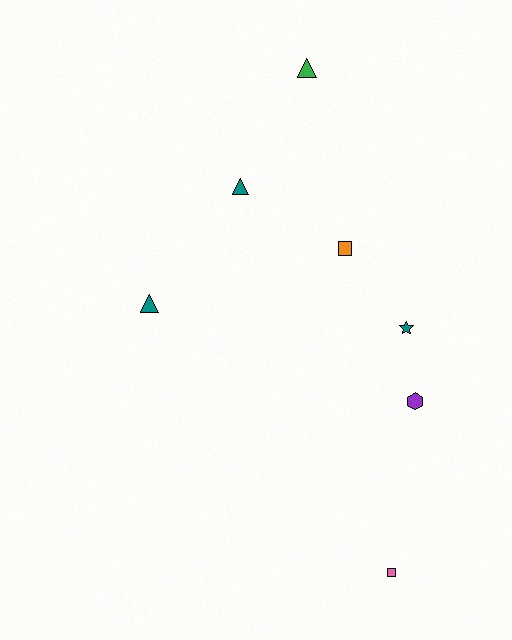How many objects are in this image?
There are 7 objects.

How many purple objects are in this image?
There is 1 purple object.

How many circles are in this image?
There are no circles.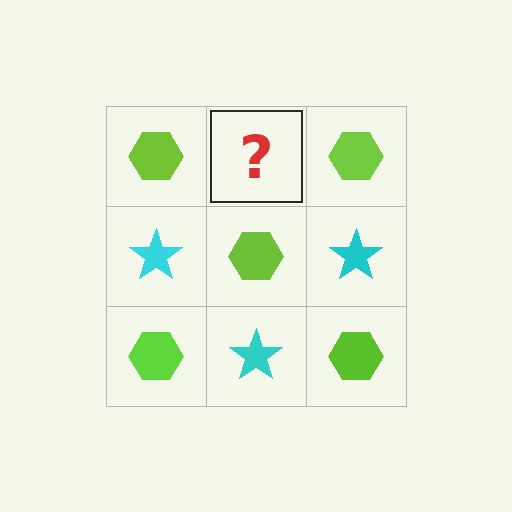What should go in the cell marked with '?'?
The missing cell should contain a cyan star.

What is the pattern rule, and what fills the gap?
The rule is that it alternates lime hexagon and cyan star in a checkerboard pattern. The gap should be filled with a cyan star.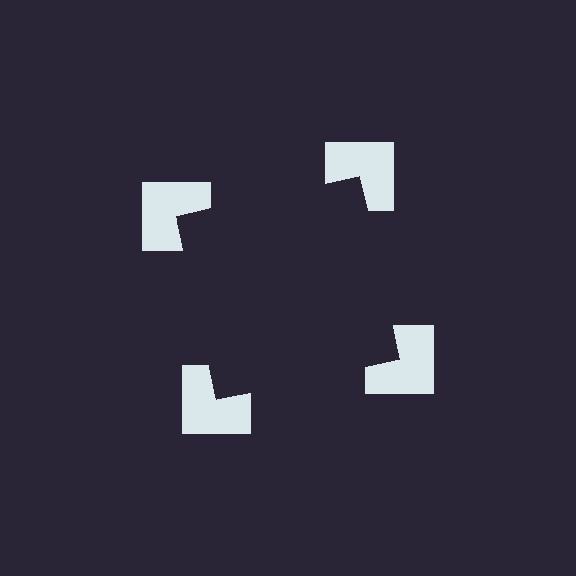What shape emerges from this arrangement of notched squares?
An illusory square — its edges are inferred from the aligned wedge cuts in the notched squares, not physically drawn.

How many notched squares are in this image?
There are 4 — one at each vertex of the illusory square.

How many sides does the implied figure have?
4 sides.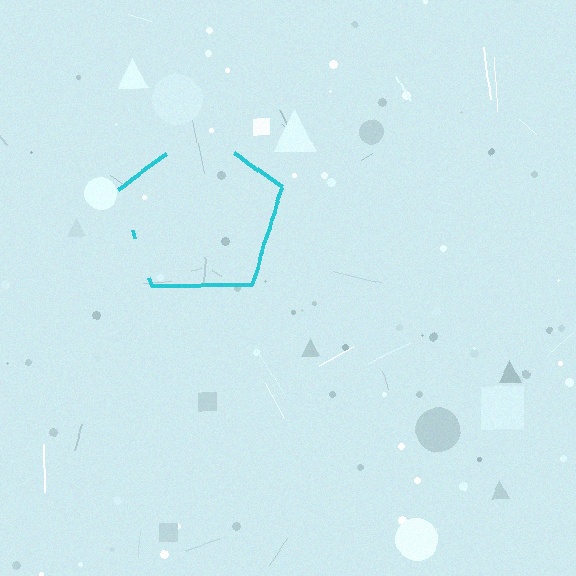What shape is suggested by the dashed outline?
The dashed outline suggests a pentagon.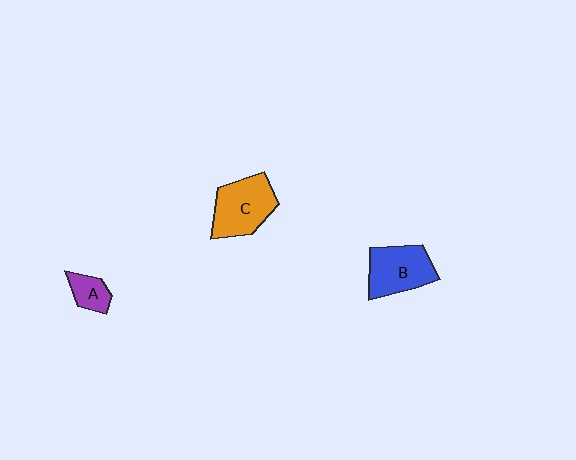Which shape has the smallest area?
Shape A (purple).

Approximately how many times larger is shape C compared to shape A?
Approximately 2.5 times.